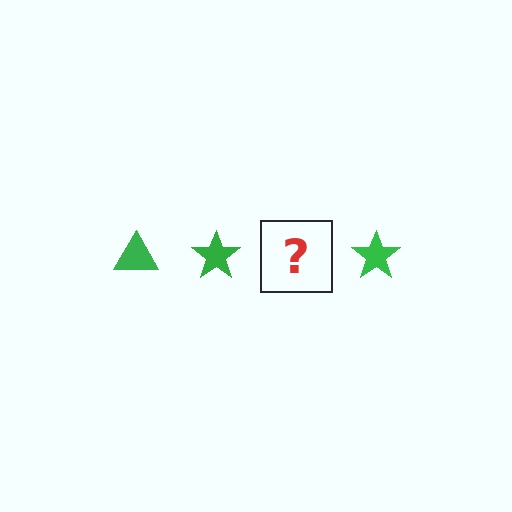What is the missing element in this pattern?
The missing element is a green triangle.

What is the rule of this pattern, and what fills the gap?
The rule is that the pattern cycles through triangle, star shapes in green. The gap should be filled with a green triangle.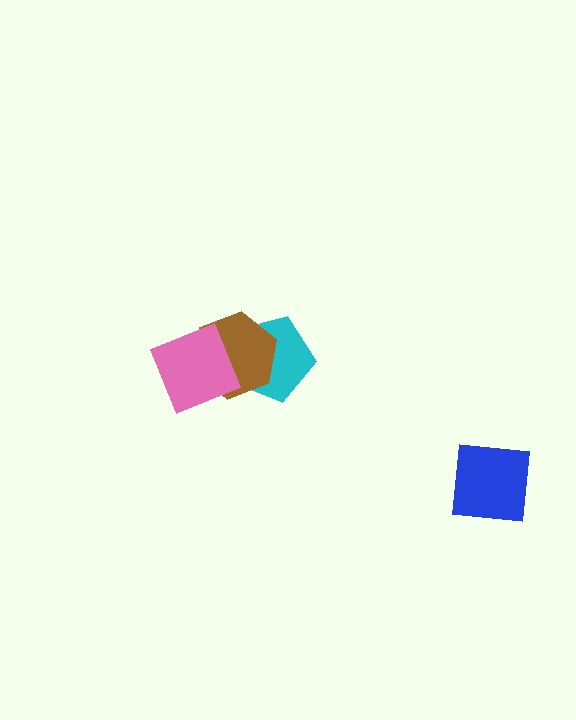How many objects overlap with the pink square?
1 object overlaps with the pink square.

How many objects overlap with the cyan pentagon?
1 object overlaps with the cyan pentagon.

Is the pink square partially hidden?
No, no other shape covers it.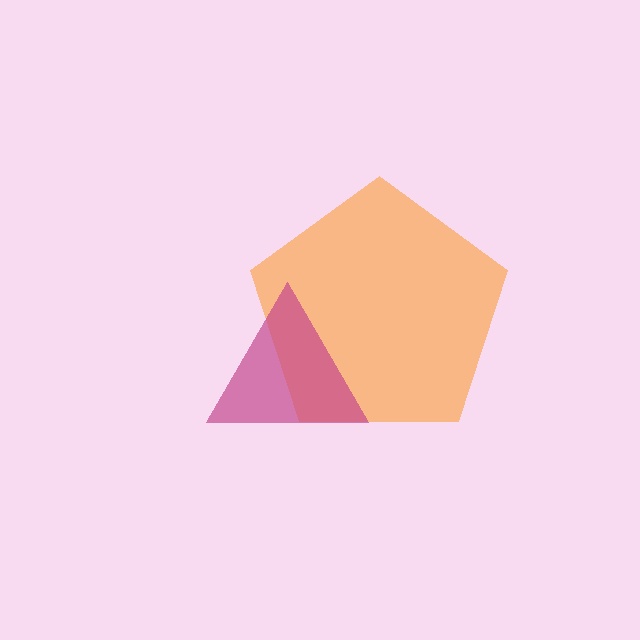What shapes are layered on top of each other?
The layered shapes are: an orange pentagon, a magenta triangle.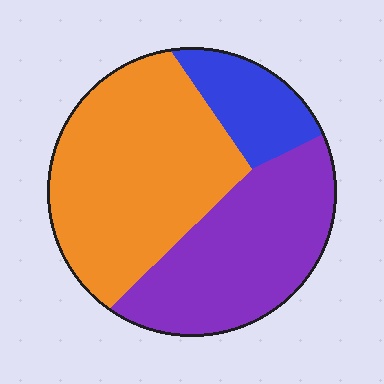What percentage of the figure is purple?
Purple takes up about three eighths (3/8) of the figure.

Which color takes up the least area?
Blue, at roughly 15%.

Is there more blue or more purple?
Purple.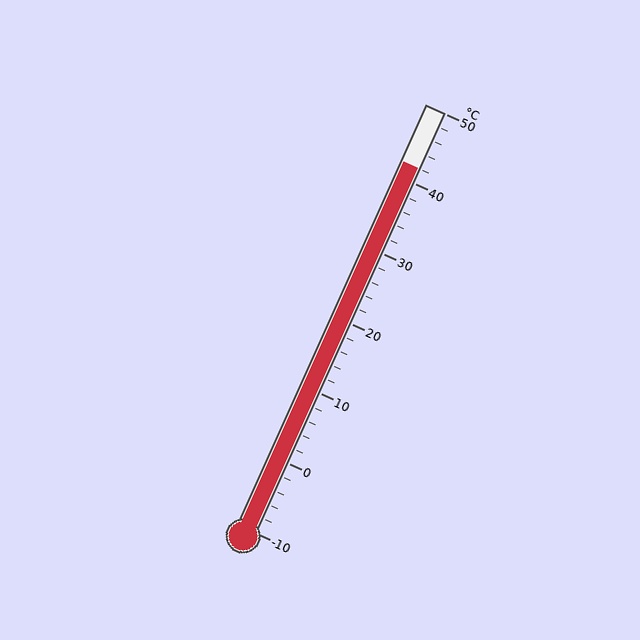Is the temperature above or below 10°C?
The temperature is above 10°C.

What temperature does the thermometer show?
The thermometer shows approximately 42°C.